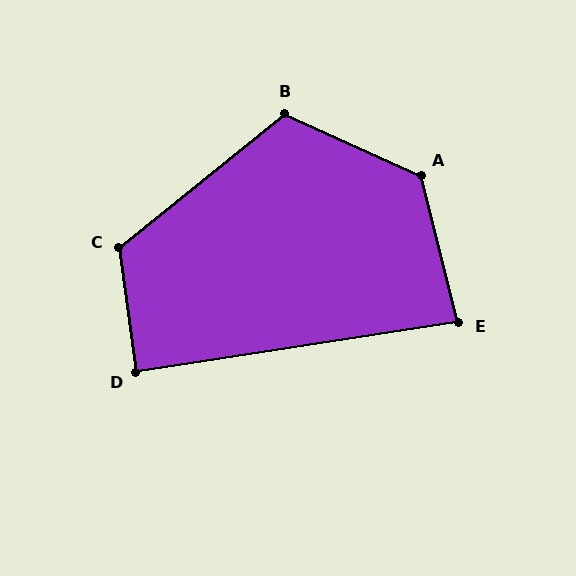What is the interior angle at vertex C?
Approximately 121 degrees (obtuse).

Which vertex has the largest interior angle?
A, at approximately 129 degrees.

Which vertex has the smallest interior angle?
E, at approximately 84 degrees.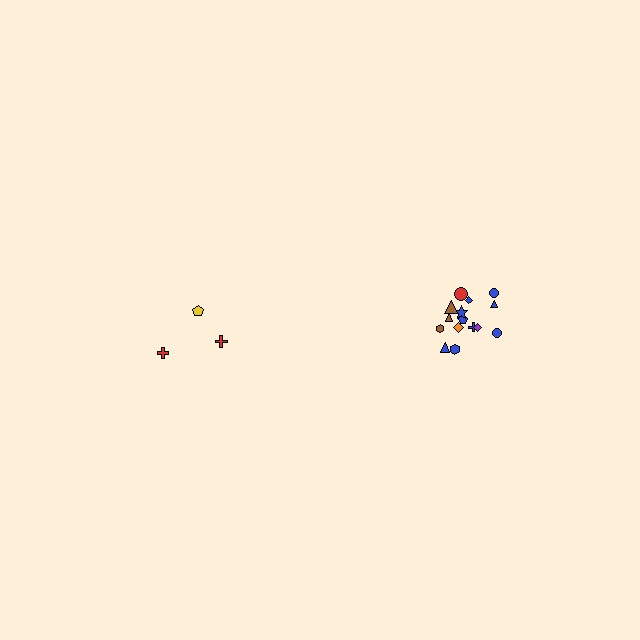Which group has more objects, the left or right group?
The right group.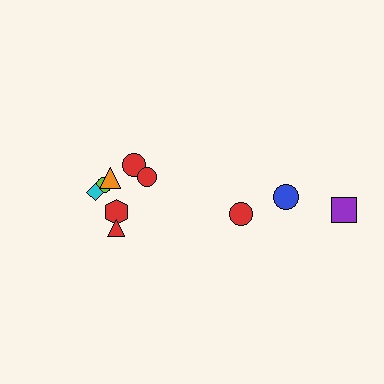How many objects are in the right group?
There are 3 objects.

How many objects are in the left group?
There are 7 objects.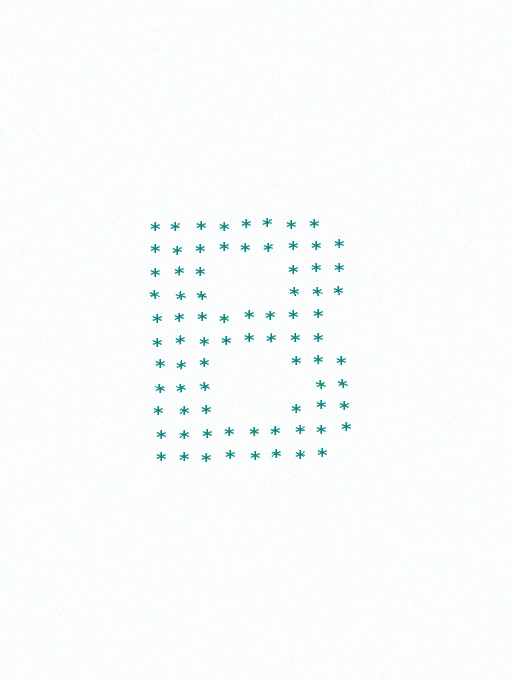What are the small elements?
The small elements are asterisks.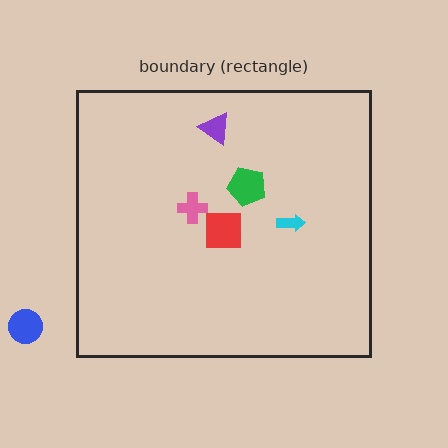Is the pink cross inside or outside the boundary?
Inside.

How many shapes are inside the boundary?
5 inside, 1 outside.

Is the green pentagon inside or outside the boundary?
Inside.